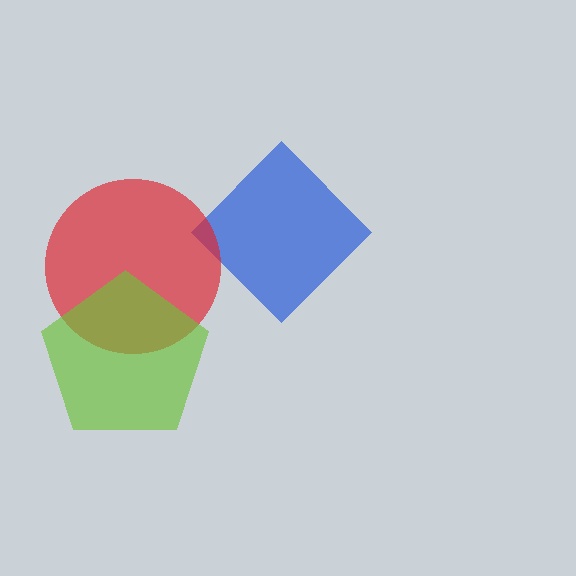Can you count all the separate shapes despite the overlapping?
Yes, there are 3 separate shapes.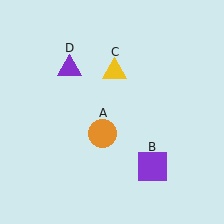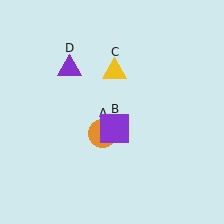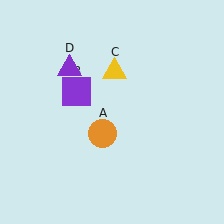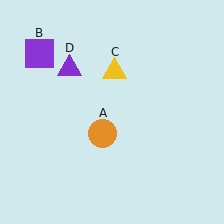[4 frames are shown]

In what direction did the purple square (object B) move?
The purple square (object B) moved up and to the left.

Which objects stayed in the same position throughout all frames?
Orange circle (object A) and yellow triangle (object C) and purple triangle (object D) remained stationary.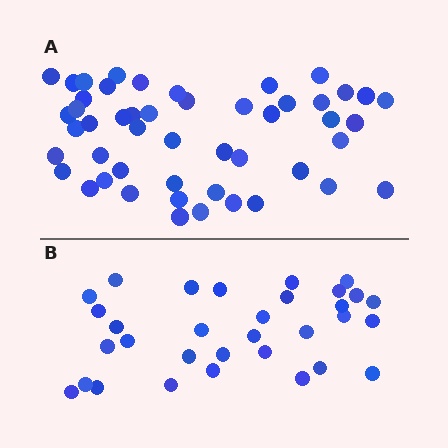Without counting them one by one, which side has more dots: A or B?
Region A (the top region) has more dots.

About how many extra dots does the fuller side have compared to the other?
Region A has approximately 15 more dots than region B.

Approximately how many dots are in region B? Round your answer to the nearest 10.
About 30 dots. (The exact count is 32, which rounds to 30.)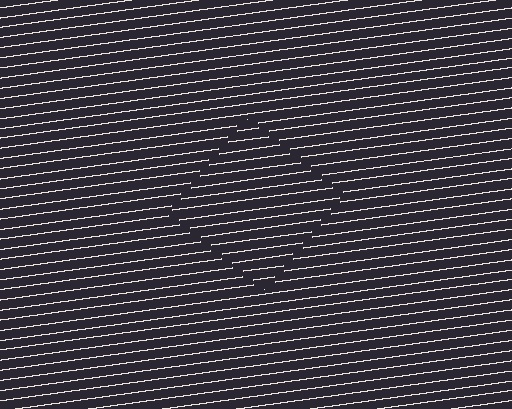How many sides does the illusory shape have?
4 sides — the line-ends trace a square.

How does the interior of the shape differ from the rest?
The interior of the shape contains the same grating, shifted by half a period — the contour is defined by the phase discontinuity where line-ends from the inner and outer gratings abut.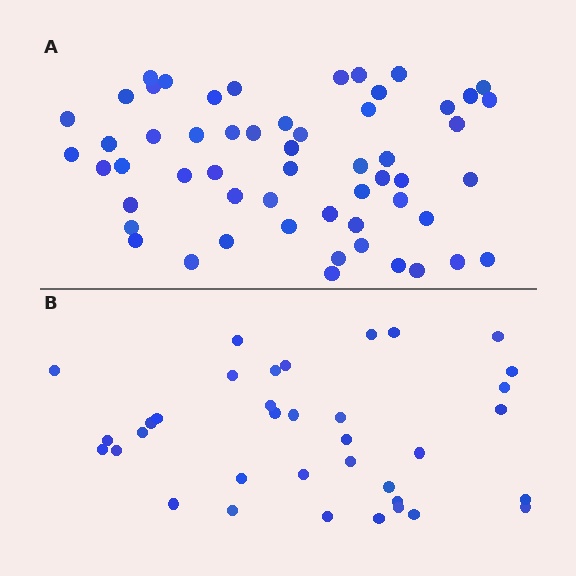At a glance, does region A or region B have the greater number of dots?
Region A (the top region) has more dots.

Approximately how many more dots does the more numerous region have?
Region A has approximately 20 more dots than region B.